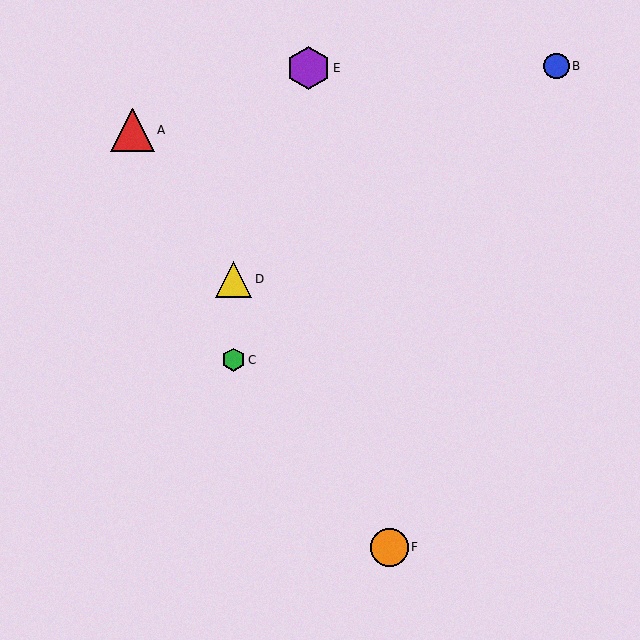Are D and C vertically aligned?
Yes, both are at x≈234.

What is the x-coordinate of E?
Object E is at x≈308.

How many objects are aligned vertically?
2 objects (C, D) are aligned vertically.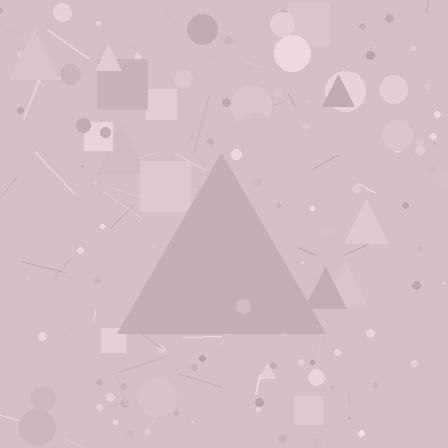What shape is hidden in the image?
A triangle is hidden in the image.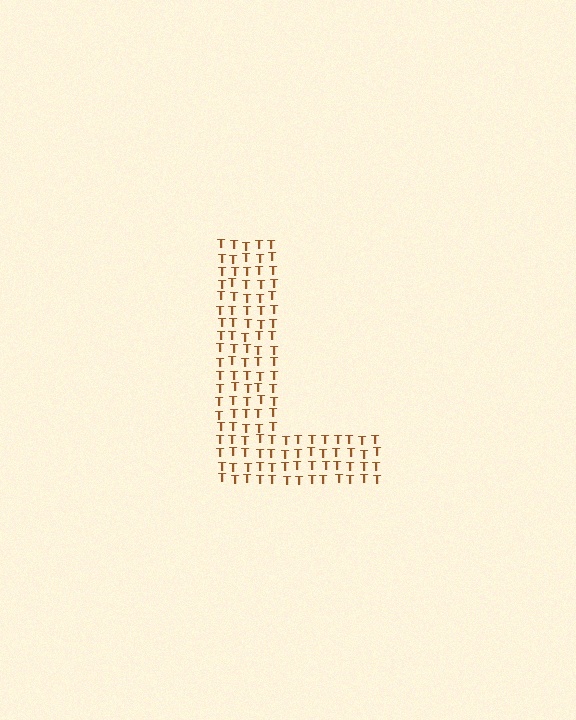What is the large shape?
The large shape is the letter L.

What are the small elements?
The small elements are letter T's.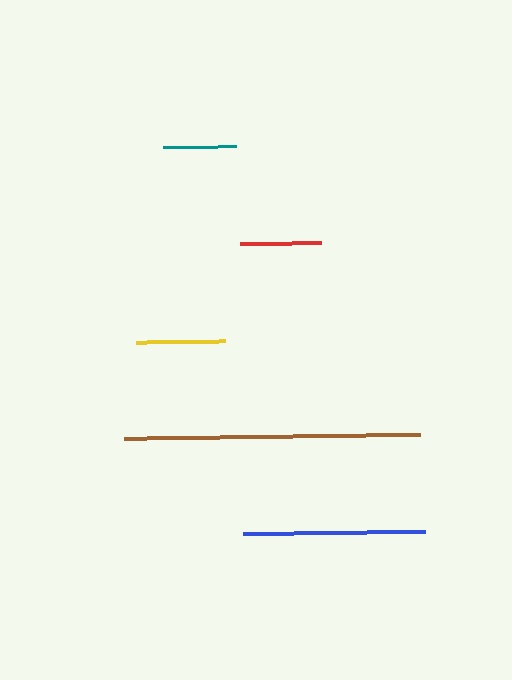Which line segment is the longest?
The brown line is the longest at approximately 296 pixels.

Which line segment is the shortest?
The teal line is the shortest at approximately 73 pixels.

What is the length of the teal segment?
The teal segment is approximately 73 pixels long.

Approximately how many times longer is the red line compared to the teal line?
The red line is approximately 1.1 times the length of the teal line.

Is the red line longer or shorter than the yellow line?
The yellow line is longer than the red line.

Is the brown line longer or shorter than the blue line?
The brown line is longer than the blue line.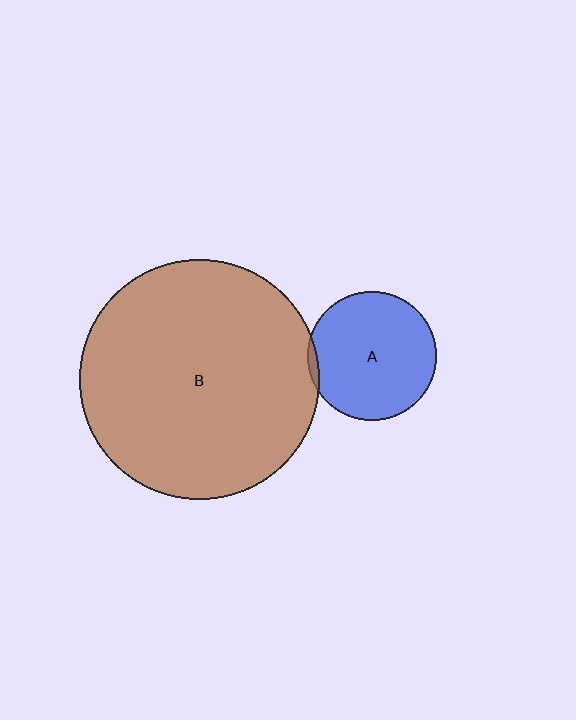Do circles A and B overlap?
Yes.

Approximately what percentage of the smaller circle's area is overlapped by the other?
Approximately 5%.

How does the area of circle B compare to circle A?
Approximately 3.5 times.